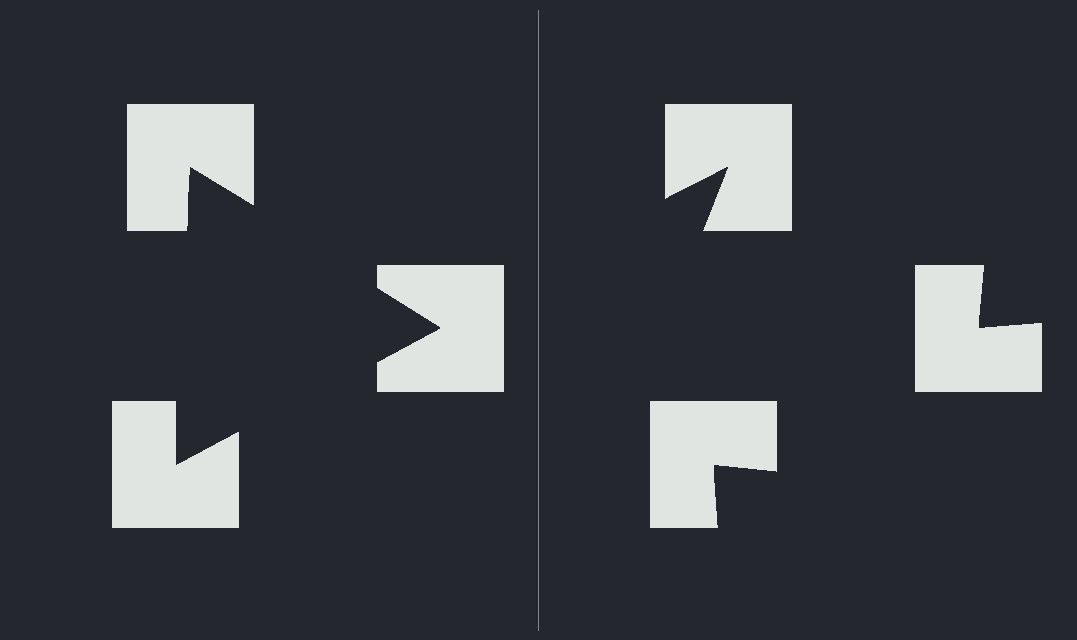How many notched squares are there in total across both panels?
6 — 3 on each side.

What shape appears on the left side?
An illusory triangle.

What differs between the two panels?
The notched squares are positioned identically on both sides; only the wedge orientations differ. On the left they align to a triangle; on the right they are misaligned.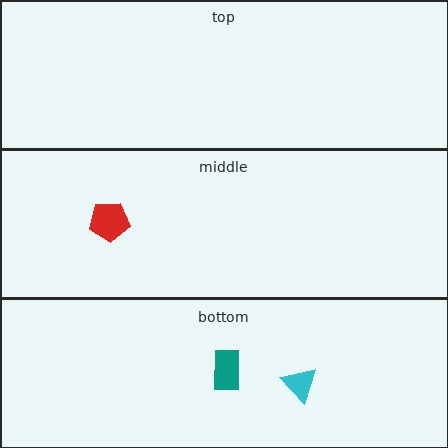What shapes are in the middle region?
The red pentagon.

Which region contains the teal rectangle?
The bottom region.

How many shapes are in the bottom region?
2.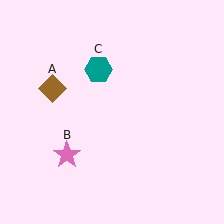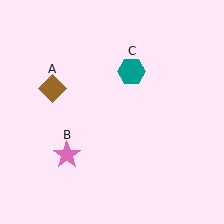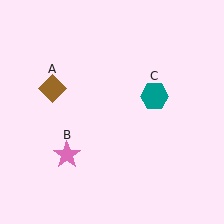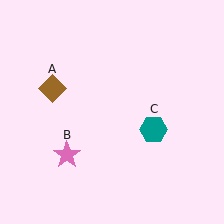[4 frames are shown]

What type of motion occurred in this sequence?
The teal hexagon (object C) rotated clockwise around the center of the scene.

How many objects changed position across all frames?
1 object changed position: teal hexagon (object C).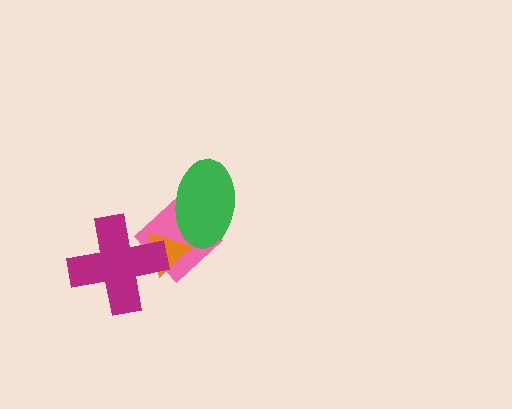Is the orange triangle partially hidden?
Yes, it is partially covered by another shape.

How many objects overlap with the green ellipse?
2 objects overlap with the green ellipse.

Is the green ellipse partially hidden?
No, no other shape covers it.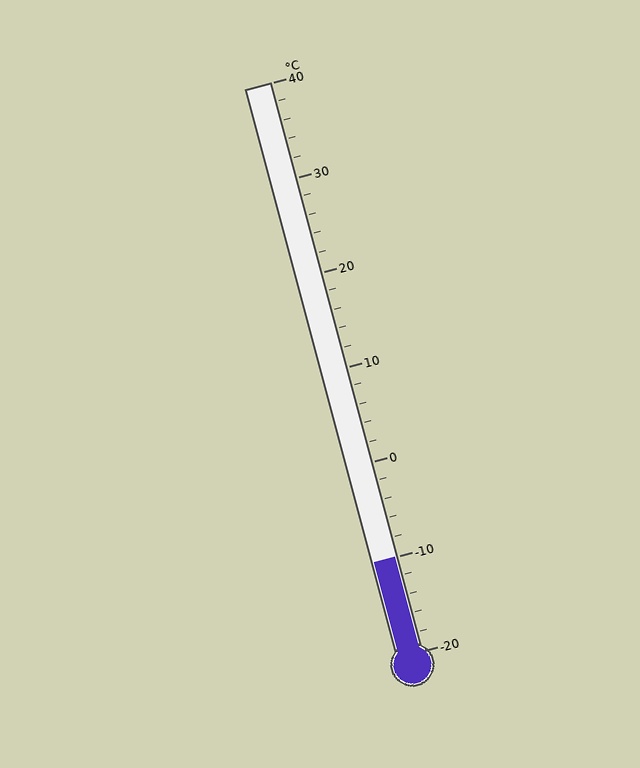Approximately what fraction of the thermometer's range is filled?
The thermometer is filled to approximately 15% of its range.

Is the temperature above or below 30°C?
The temperature is below 30°C.